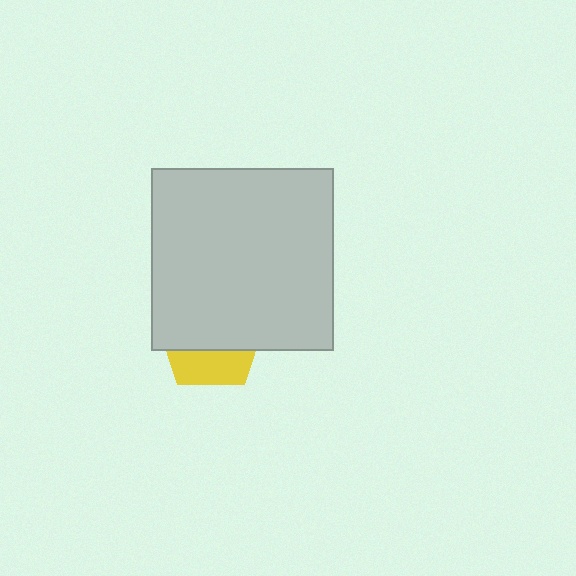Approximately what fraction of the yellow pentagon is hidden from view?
Roughly 66% of the yellow pentagon is hidden behind the light gray square.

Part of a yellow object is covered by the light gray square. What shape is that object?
It is a pentagon.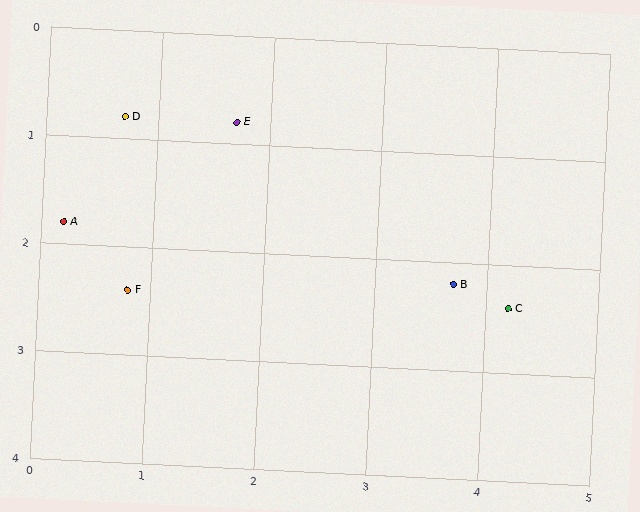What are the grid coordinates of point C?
Point C is at approximately (4.2, 2.4).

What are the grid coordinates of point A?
Point A is at approximately (0.2, 1.8).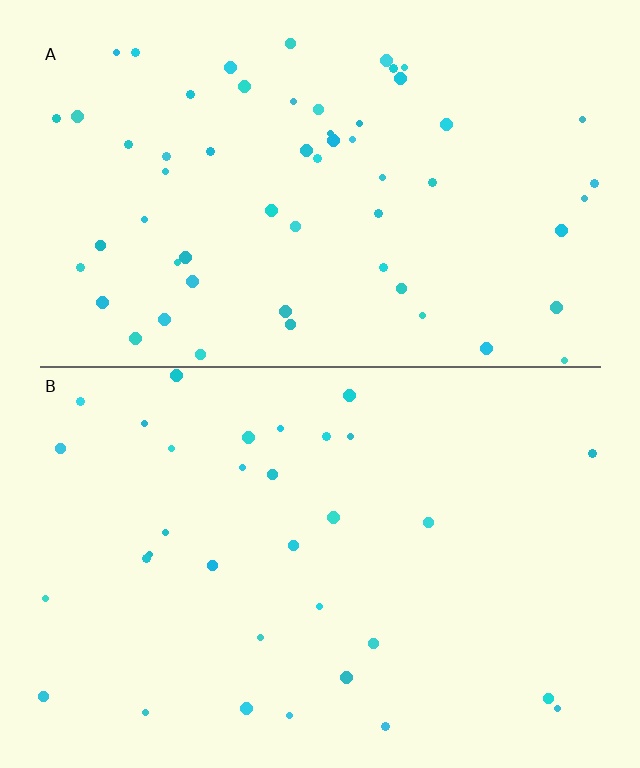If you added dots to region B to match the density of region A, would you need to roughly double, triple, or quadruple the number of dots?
Approximately double.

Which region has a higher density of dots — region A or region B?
A (the top).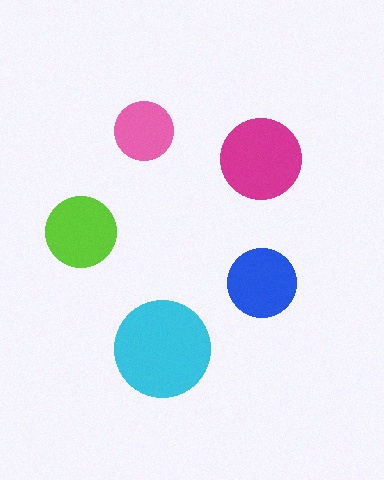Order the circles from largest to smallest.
the cyan one, the magenta one, the lime one, the blue one, the pink one.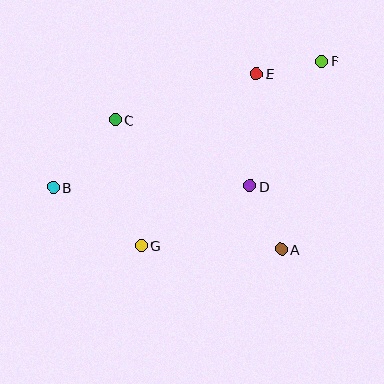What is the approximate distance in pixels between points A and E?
The distance between A and E is approximately 177 pixels.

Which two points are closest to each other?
Points E and F are closest to each other.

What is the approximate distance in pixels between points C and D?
The distance between C and D is approximately 150 pixels.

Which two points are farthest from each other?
Points B and F are farthest from each other.